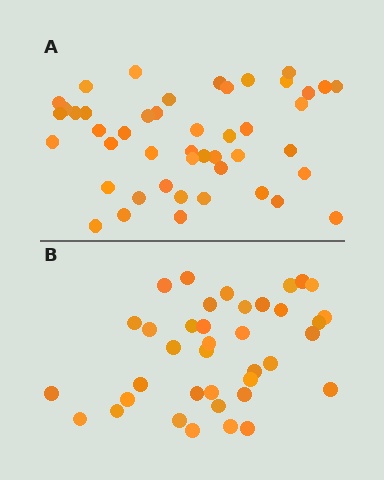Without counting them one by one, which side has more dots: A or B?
Region A (the top region) has more dots.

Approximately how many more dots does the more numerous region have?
Region A has roughly 8 or so more dots than region B.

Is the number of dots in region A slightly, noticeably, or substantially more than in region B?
Region A has only slightly more — the two regions are fairly close. The ratio is roughly 1.2 to 1.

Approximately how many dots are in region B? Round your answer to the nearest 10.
About 40 dots. (The exact count is 38, which rounds to 40.)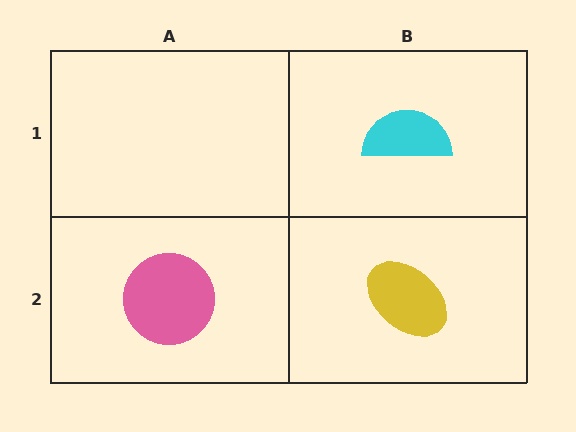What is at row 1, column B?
A cyan semicircle.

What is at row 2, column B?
A yellow ellipse.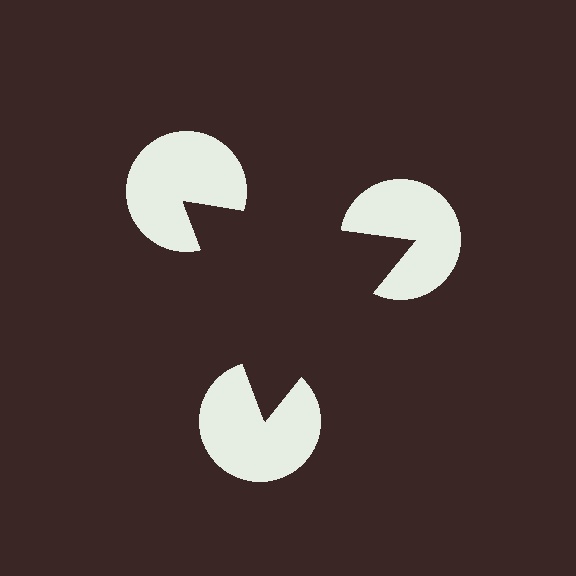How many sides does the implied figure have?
3 sides.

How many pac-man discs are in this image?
There are 3 — one at each vertex of the illusory triangle.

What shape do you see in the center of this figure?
An illusory triangle — its edges are inferred from the aligned wedge cuts in the pac-man discs, not physically drawn.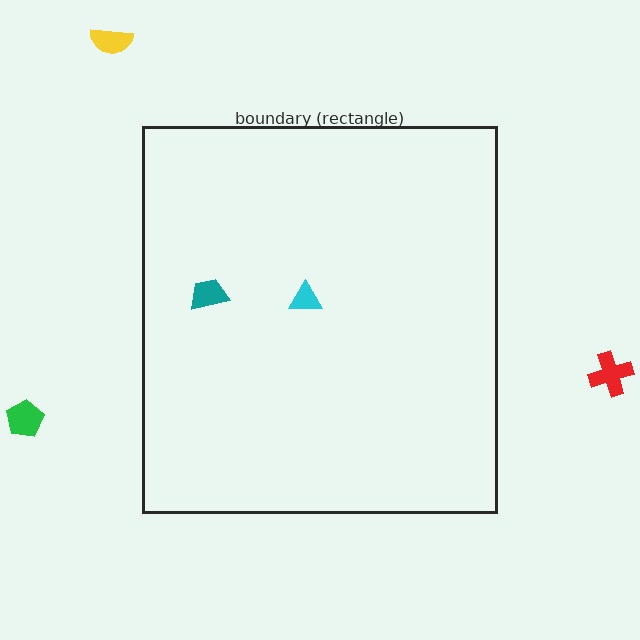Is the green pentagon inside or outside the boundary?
Outside.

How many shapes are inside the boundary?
2 inside, 3 outside.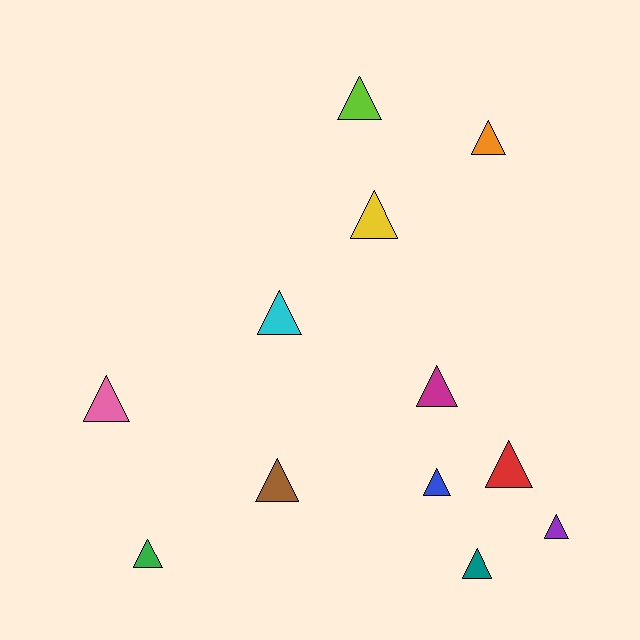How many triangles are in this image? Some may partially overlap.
There are 12 triangles.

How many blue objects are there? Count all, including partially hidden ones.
There is 1 blue object.